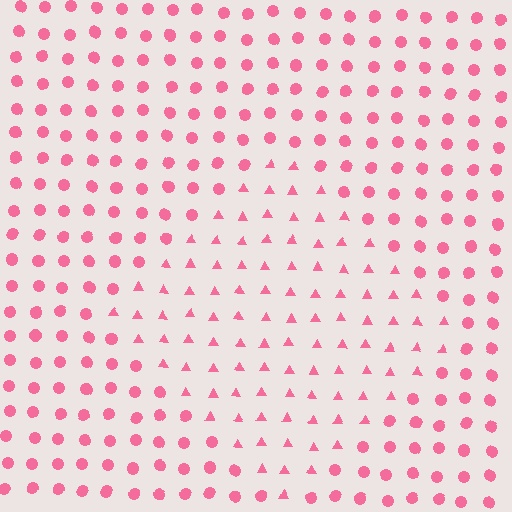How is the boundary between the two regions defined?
The boundary is defined by a change in element shape: triangles inside vs. circles outside. All elements share the same color and spacing.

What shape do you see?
I see a diamond.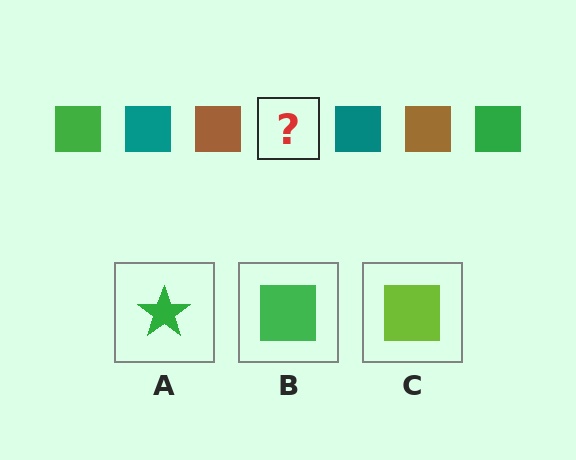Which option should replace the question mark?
Option B.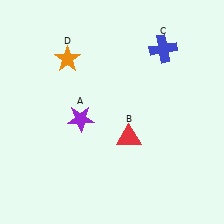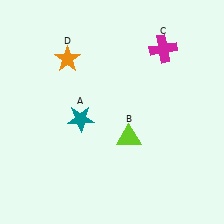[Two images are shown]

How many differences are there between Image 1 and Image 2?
There are 3 differences between the two images.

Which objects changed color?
A changed from purple to teal. B changed from red to lime. C changed from blue to magenta.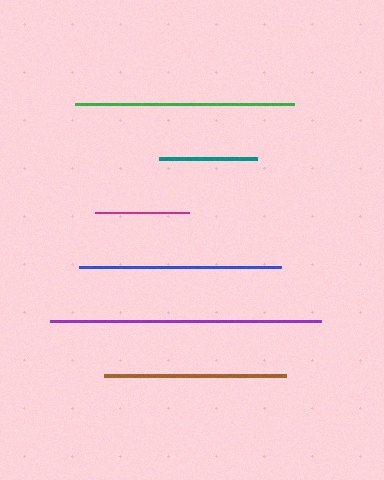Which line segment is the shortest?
The magenta line is the shortest at approximately 94 pixels.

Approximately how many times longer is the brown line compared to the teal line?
The brown line is approximately 1.8 times the length of the teal line.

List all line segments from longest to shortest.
From longest to shortest: purple, green, blue, brown, teal, magenta.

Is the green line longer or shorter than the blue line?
The green line is longer than the blue line.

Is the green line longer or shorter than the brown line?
The green line is longer than the brown line.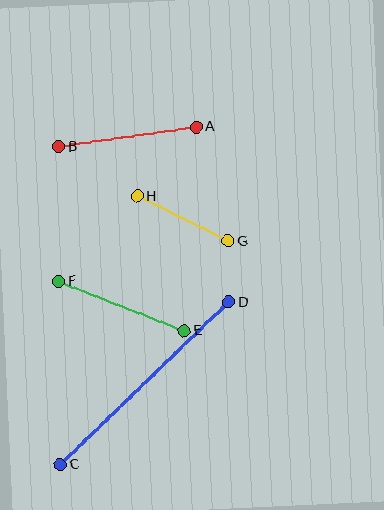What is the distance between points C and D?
The distance is approximately 234 pixels.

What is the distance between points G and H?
The distance is approximately 101 pixels.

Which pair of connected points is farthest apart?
Points C and D are farthest apart.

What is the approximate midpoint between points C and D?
The midpoint is at approximately (145, 383) pixels.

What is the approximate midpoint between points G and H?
The midpoint is at approximately (183, 219) pixels.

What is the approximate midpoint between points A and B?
The midpoint is at approximately (127, 137) pixels.